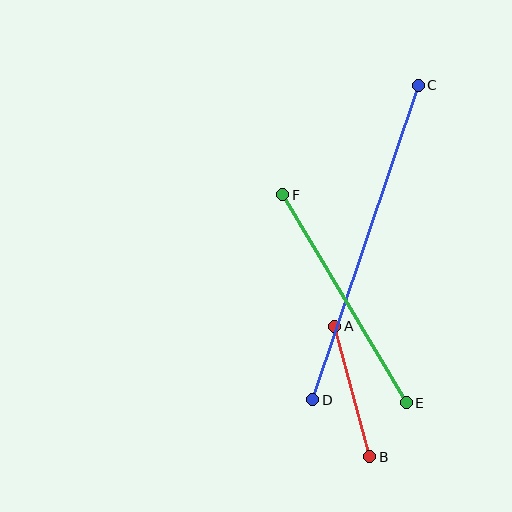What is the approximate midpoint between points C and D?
The midpoint is at approximately (366, 242) pixels.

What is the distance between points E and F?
The distance is approximately 242 pixels.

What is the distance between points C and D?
The distance is approximately 332 pixels.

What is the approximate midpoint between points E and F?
The midpoint is at approximately (345, 299) pixels.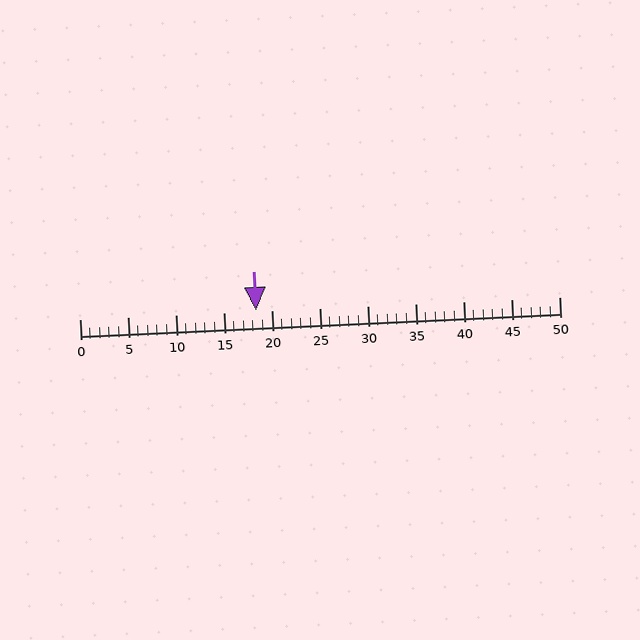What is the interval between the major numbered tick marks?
The major tick marks are spaced 5 units apart.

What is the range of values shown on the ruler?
The ruler shows values from 0 to 50.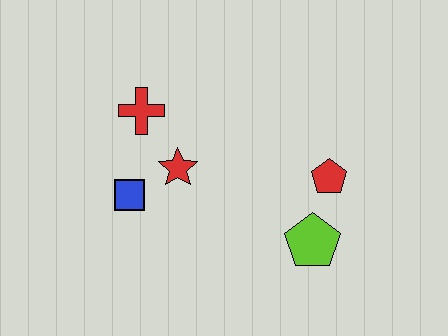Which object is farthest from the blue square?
The red pentagon is farthest from the blue square.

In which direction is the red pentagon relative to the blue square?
The red pentagon is to the right of the blue square.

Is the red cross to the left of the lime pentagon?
Yes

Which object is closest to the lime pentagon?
The red pentagon is closest to the lime pentagon.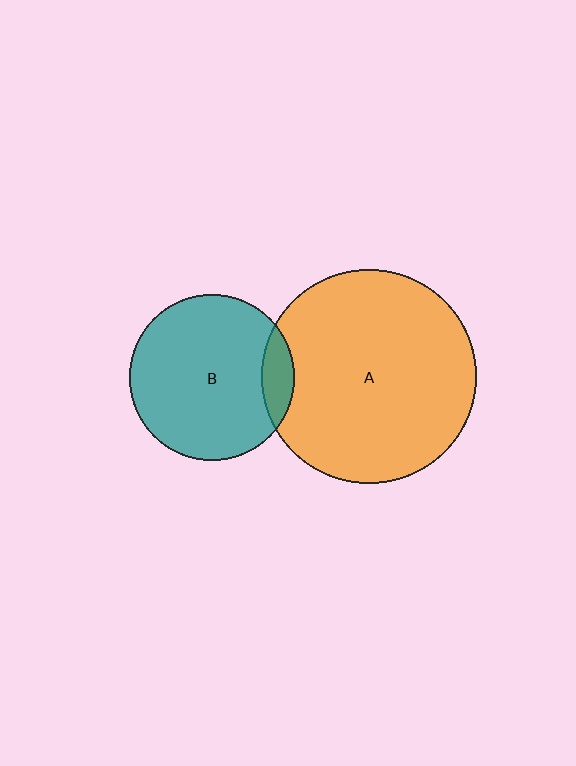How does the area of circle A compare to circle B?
Approximately 1.7 times.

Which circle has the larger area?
Circle A (orange).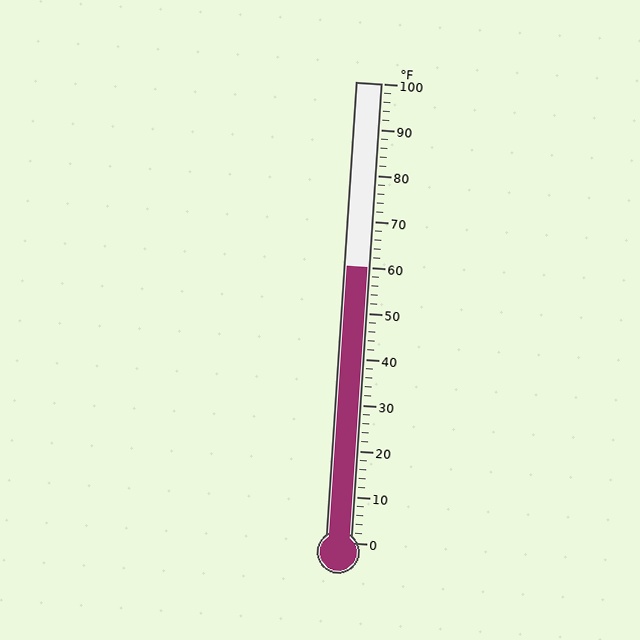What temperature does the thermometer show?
The thermometer shows approximately 60°F.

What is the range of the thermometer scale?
The thermometer scale ranges from 0°F to 100°F.